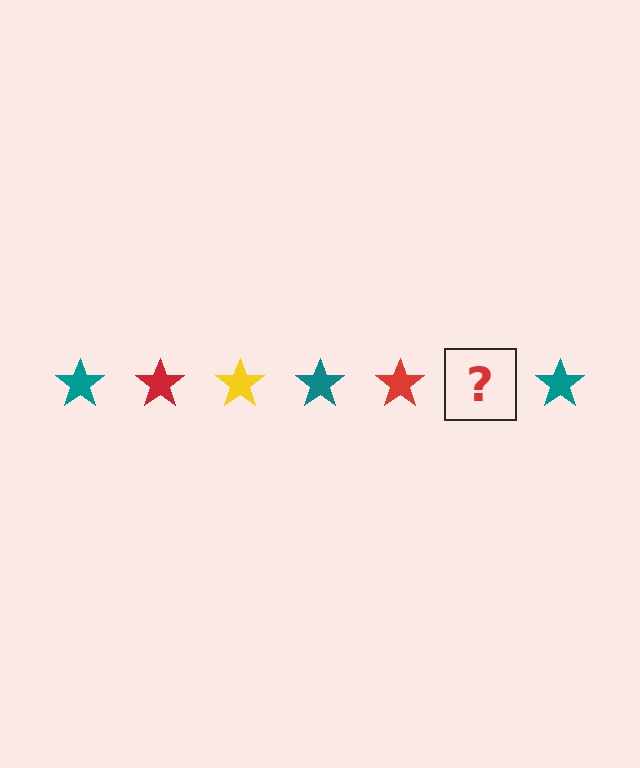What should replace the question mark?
The question mark should be replaced with a yellow star.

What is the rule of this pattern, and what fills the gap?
The rule is that the pattern cycles through teal, red, yellow stars. The gap should be filled with a yellow star.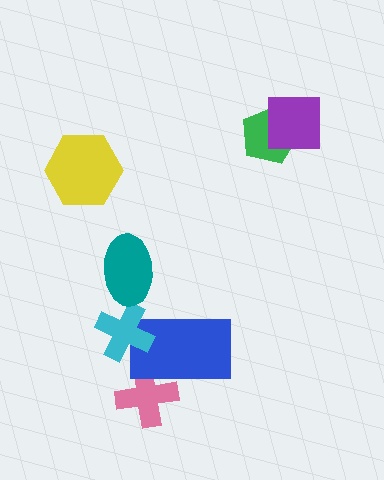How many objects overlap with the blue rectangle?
2 objects overlap with the blue rectangle.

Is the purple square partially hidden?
No, no other shape covers it.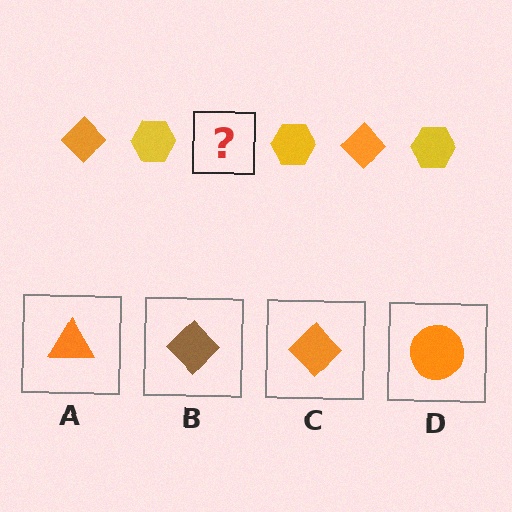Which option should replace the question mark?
Option C.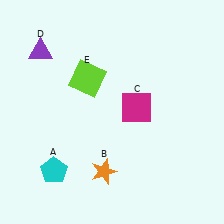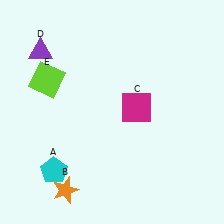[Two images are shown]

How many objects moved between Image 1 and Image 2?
2 objects moved between the two images.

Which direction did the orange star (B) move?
The orange star (B) moved left.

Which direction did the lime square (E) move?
The lime square (E) moved left.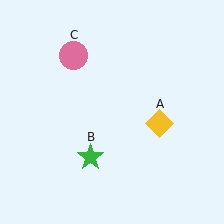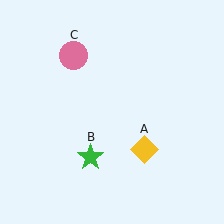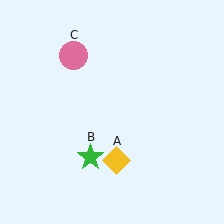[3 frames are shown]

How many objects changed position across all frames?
1 object changed position: yellow diamond (object A).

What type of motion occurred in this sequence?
The yellow diamond (object A) rotated clockwise around the center of the scene.